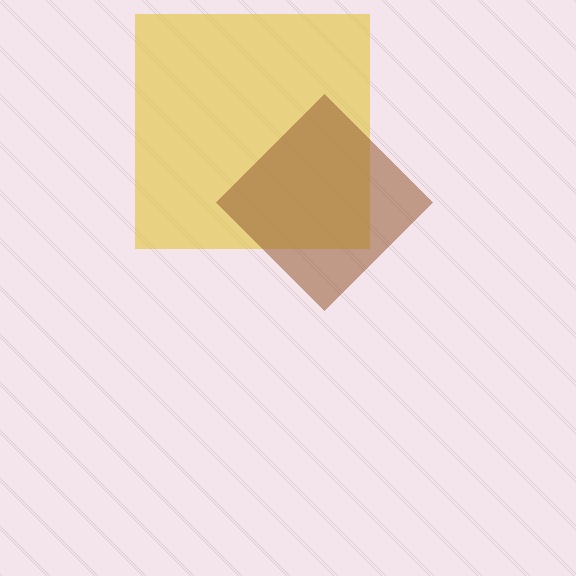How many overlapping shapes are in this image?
There are 2 overlapping shapes in the image.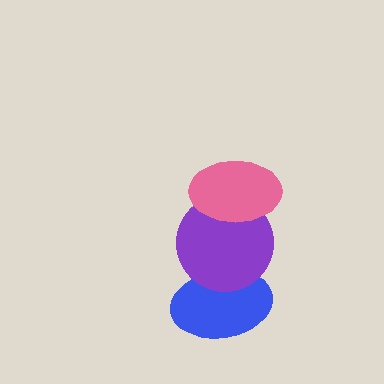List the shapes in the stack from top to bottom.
From top to bottom: the pink ellipse, the purple circle, the blue ellipse.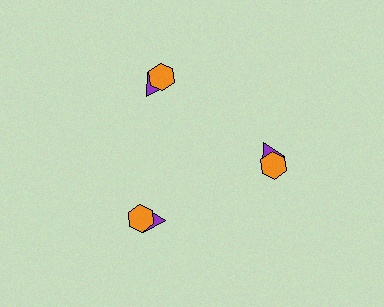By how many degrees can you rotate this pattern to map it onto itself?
The pattern maps onto itself every 120 degrees of rotation.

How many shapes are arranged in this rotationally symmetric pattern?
There are 6 shapes, arranged in 3 groups of 2.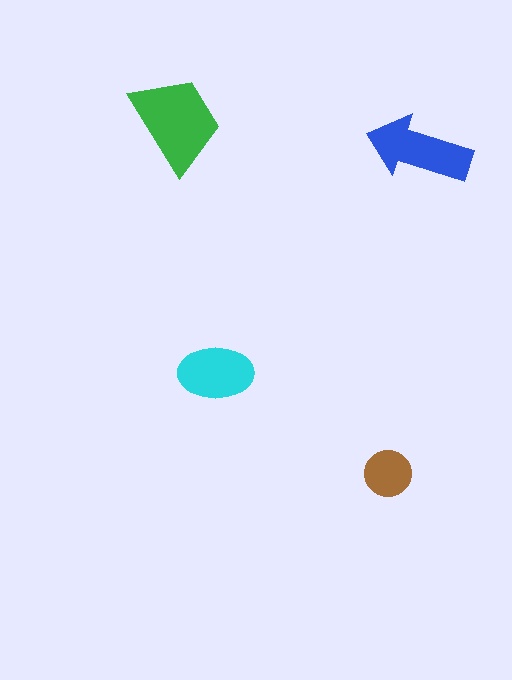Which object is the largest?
The green trapezoid.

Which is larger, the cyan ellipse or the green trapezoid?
The green trapezoid.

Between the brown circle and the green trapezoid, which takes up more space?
The green trapezoid.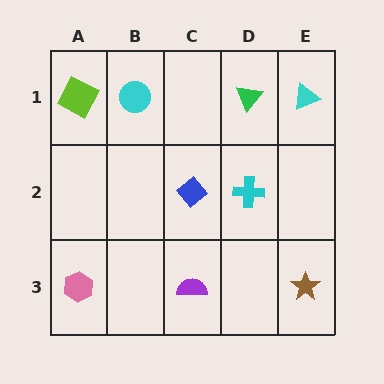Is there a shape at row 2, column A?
No, that cell is empty.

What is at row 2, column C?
A blue diamond.